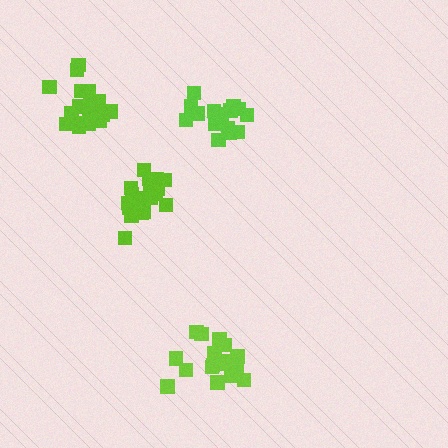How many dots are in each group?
Group 1: 21 dots, Group 2: 18 dots, Group 3: 17 dots, Group 4: 18 dots (74 total).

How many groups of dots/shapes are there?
There are 4 groups.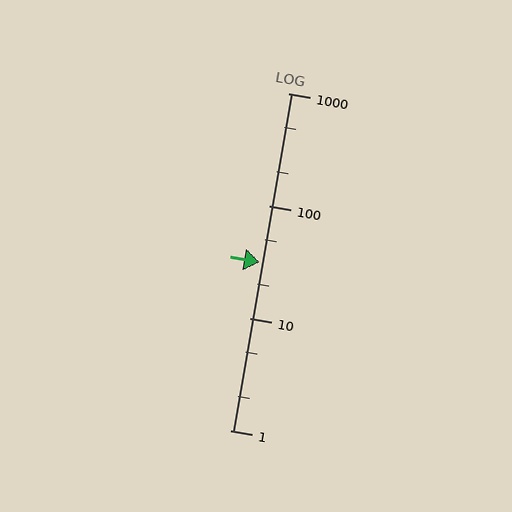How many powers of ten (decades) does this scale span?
The scale spans 3 decades, from 1 to 1000.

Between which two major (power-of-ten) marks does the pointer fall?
The pointer is between 10 and 100.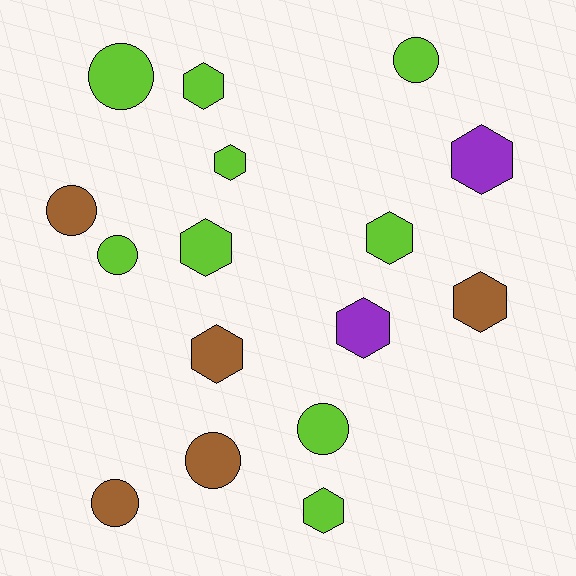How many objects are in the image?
There are 16 objects.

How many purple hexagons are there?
There are 2 purple hexagons.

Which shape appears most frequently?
Hexagon, with 9 objects.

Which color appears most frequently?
Lime, with 9 objects.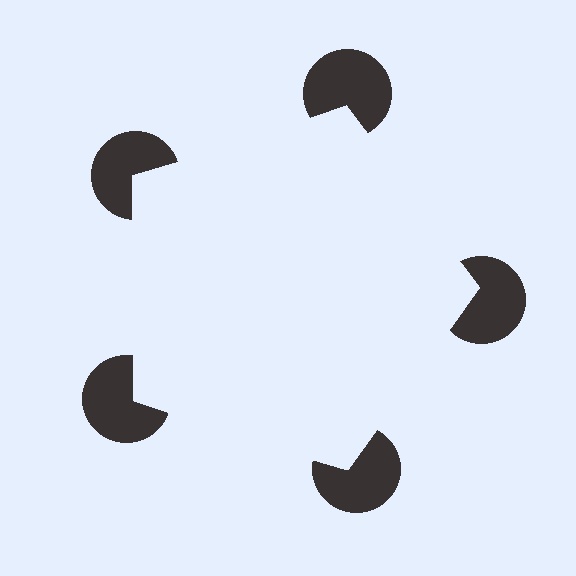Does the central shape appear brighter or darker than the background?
It typically appears slightly brighter than the background, even though no actual brightness change is drawn.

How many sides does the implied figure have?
5 sides.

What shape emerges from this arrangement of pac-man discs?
An illusory pentagon — its edges are inferred from the aligned wedge cuts in the pac-man discs, not physically drawn.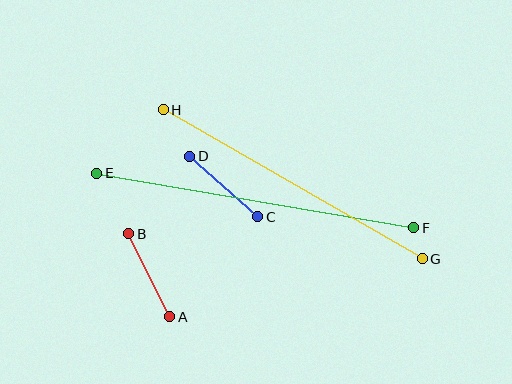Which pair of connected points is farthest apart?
Points E and F are farthest apart.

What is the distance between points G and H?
The distance is approximately 298 pixels.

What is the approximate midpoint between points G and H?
The midpoint is at approximately (293, 184) pixels.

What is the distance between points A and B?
The distance is approximately 93 pixels.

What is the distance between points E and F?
The distance is approximately 322 pixels.